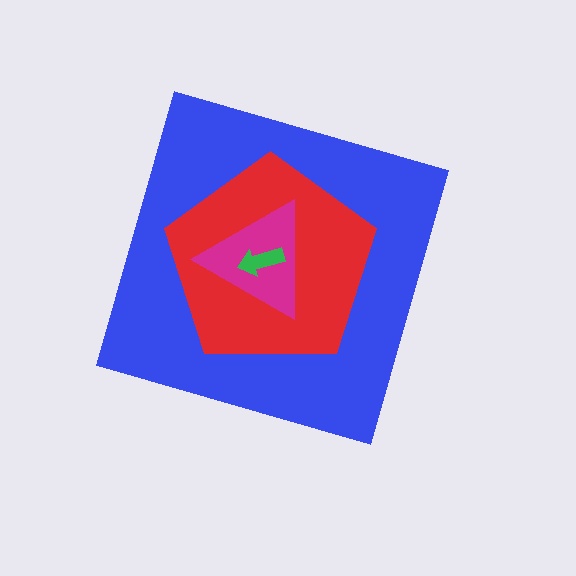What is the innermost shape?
The green arrow.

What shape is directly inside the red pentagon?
The magenta triangle.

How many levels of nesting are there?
4.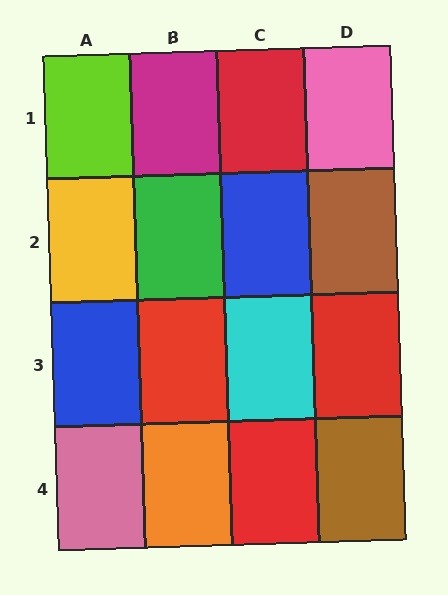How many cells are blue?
2 cells are blue.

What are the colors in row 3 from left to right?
Blue, red, cyan, red.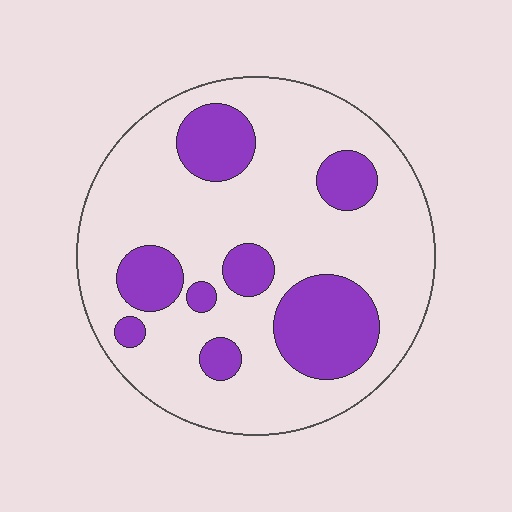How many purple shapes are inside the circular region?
8.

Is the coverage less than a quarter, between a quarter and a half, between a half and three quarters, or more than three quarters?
Between a quarter and a half.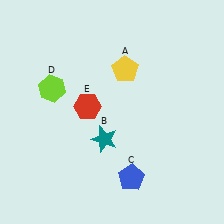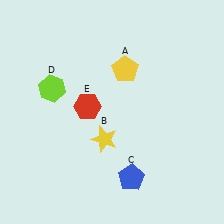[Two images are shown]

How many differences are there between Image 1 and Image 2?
There is 1 difference between the two images.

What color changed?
The star (B) changed from teal in Image 1 to yellow in Image 2.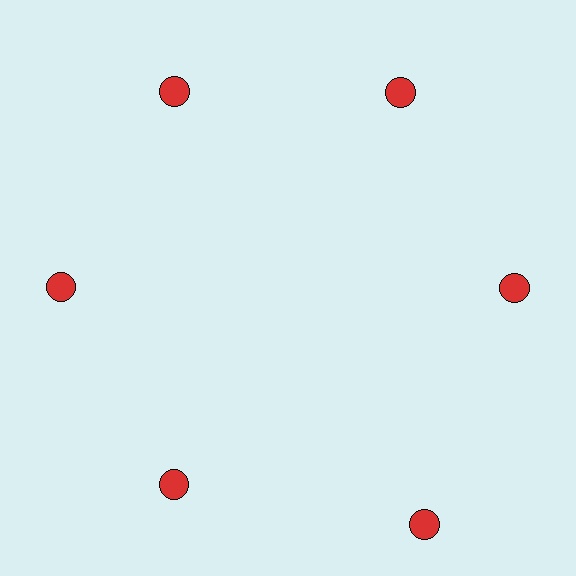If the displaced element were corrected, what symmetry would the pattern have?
It would have 6-fold rotational symmetry — the pattern would map onto itself every 60 degrees.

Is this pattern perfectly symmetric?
No. The 6 red circles are arranged in a ring, but one element near the 5 o'clock position is pushed outward from the center, breaking the 6-fold rotational symmetry.